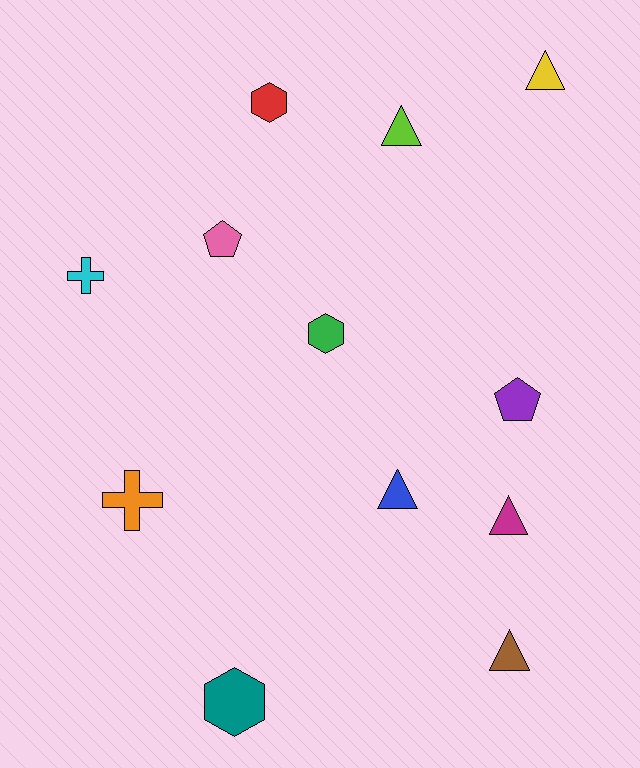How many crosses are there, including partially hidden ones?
There are 2 crosses.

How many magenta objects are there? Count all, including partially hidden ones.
There is 1 magenta object.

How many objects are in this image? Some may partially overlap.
There are 12 objects.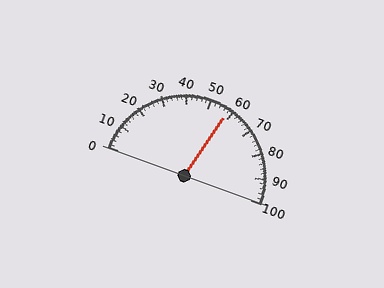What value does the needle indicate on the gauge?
The needle indicates approximately 58.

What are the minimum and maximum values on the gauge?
The gauge ranges from 0 to 100.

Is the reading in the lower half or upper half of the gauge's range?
The reading is in the upper half of the range (0 to 100).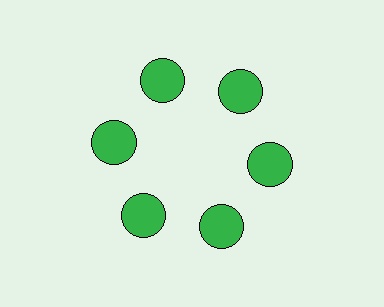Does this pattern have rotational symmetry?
Yes, this pattern has 6-fold rotational symmetry. It looks the same after rotating 60 degrees around the center.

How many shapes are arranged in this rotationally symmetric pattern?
There are 6 shapes, arranged in 6 groups of 1.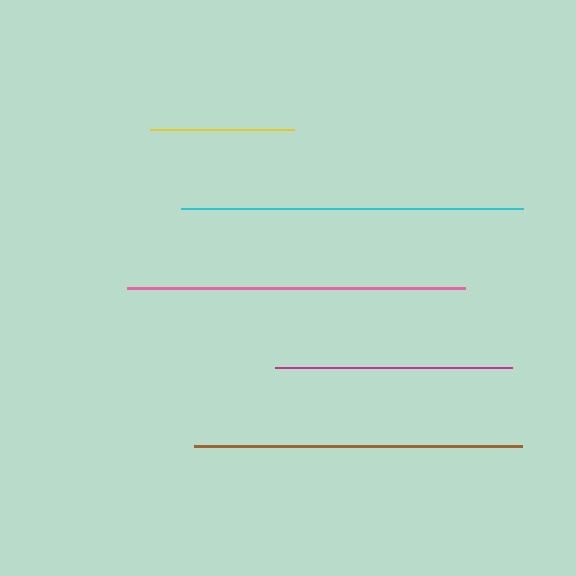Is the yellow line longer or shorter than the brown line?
The brown line is longer than the yellow line.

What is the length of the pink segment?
The pink segment is approximately 337 pixels long.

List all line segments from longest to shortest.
From longest to shortest: cyan, pink, brown, magenta, yellow.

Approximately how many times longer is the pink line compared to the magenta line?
The pink line is approximately 1.4 times the length of the magenta line.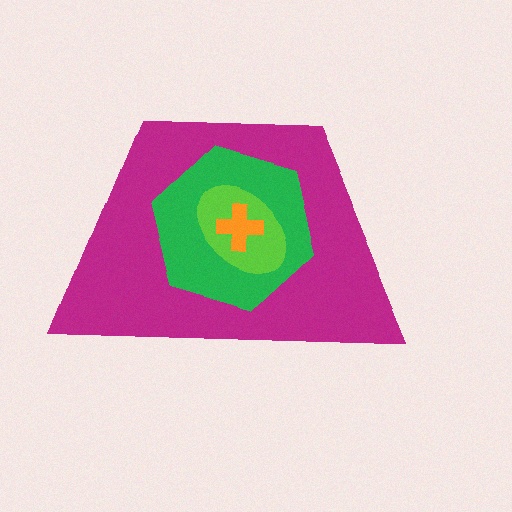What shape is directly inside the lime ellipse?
The orange cross.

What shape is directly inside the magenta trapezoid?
The green hexagon.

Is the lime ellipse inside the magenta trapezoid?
Yes.